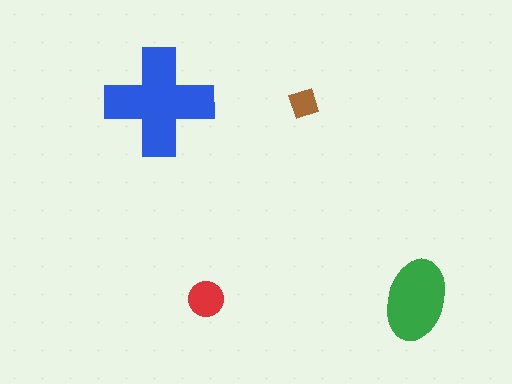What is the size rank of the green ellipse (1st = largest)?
2nd.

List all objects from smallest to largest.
The brown diamond, the red circle, the green ellipse, the blue cross.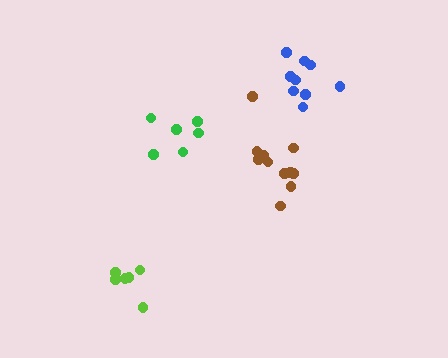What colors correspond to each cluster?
The clusters are colored: green, blue, brown, lime.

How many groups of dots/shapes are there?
There are 4 groups.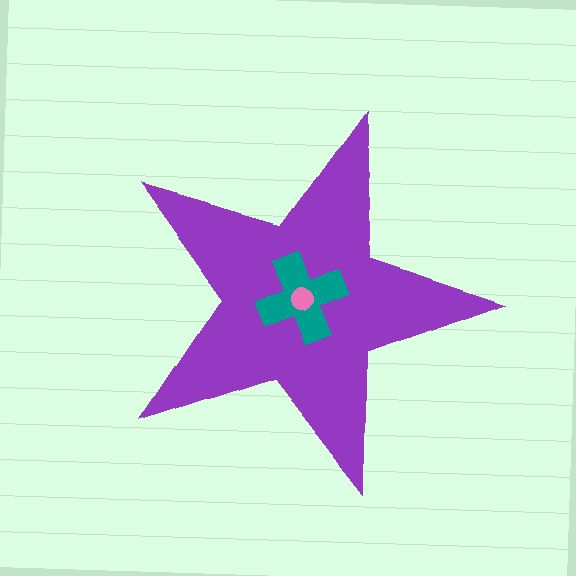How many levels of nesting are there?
3.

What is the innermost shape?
The pink circle.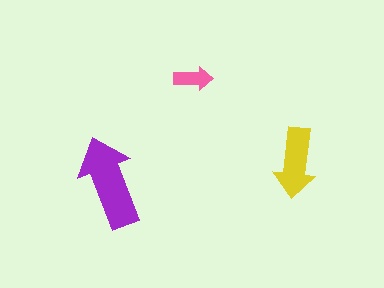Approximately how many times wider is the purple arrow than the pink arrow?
About 2.5 times wider.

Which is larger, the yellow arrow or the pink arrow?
The yellow one.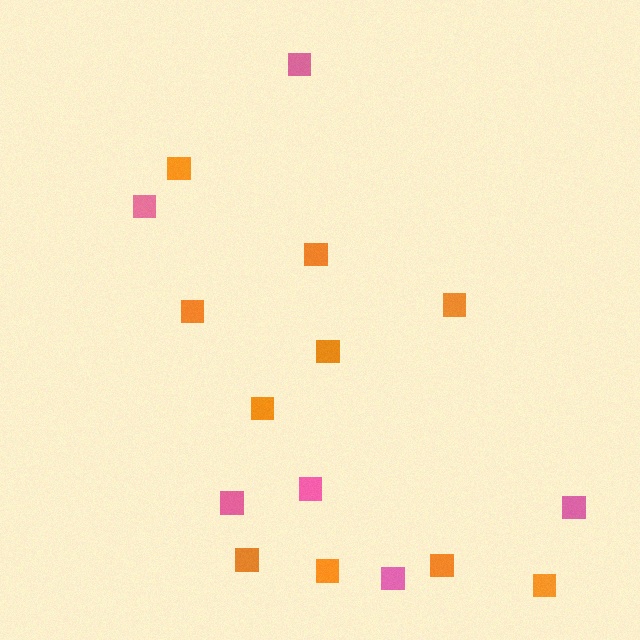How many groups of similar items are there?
There are 2 groups: one group of pink squares (6) and one group of orange squares (10).